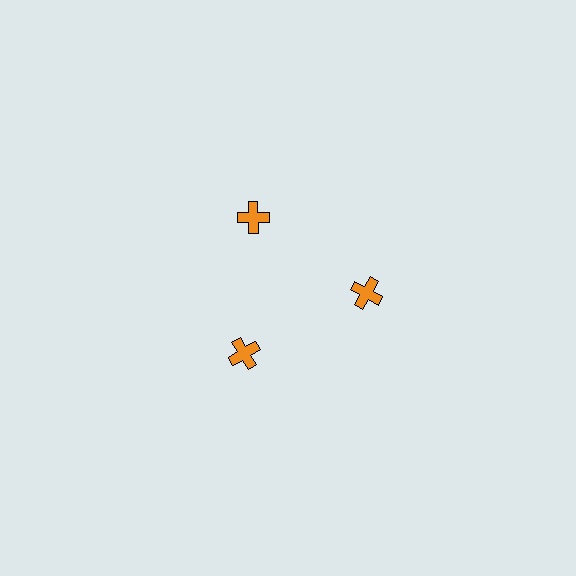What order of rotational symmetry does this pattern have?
This pattern has 3-fold rotational symmetry.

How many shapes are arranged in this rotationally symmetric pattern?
There are 3 shapes, arranged in 3 groups of 1.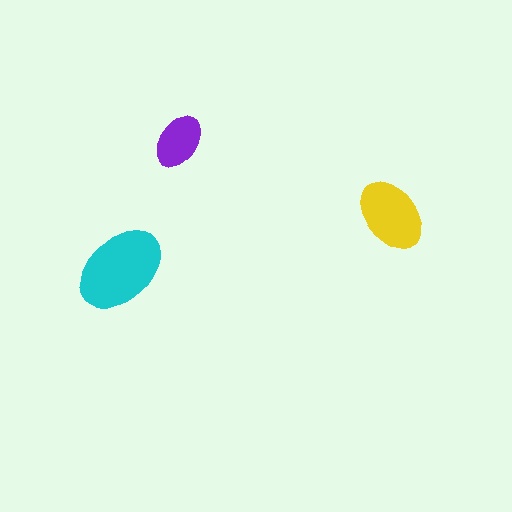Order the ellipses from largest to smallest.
the cyan one, the yellow one, the purple one.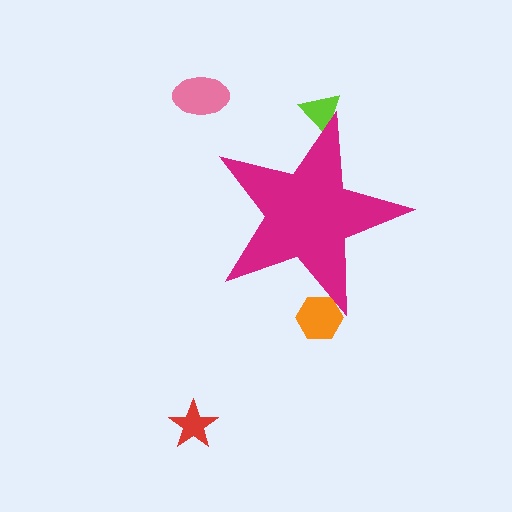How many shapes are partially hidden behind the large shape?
2 shapes are partially hidden.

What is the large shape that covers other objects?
A magenta star.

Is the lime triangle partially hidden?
Yes, the lime triangle is partially hidden behind the magenta star.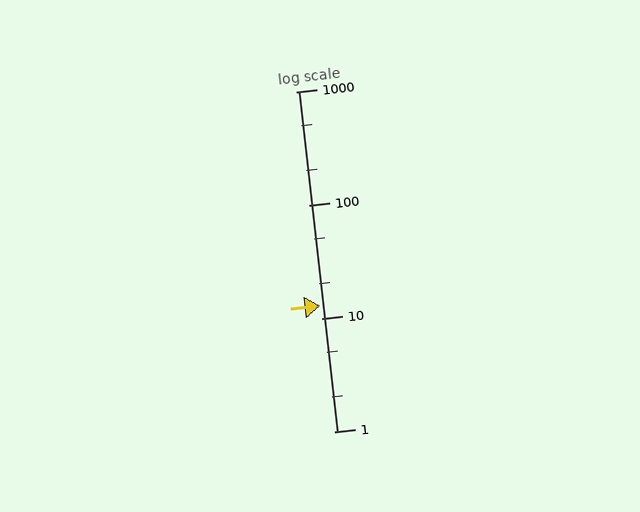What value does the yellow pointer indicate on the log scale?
The pointer indicates approximately 13.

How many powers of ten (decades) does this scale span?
The scale spans 3 decades, from 1 to 1000.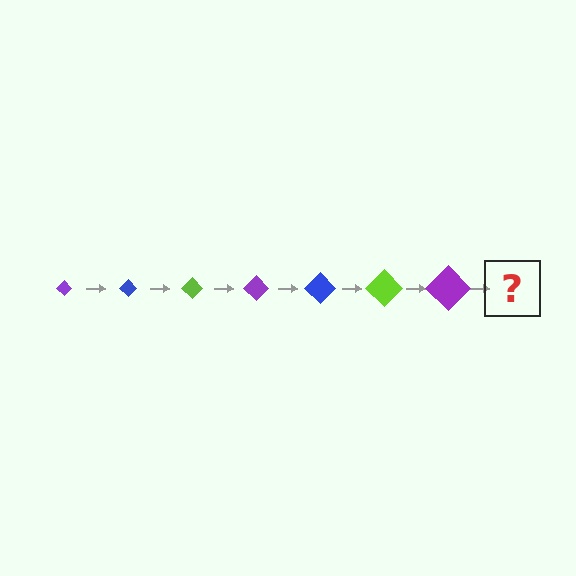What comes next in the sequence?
The next element should be a blue diamond, larger than the previous one.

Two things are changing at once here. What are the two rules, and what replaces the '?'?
The two rules are that the diamond grows larger each step and the color cycles through purple, blue, and lime. The '?' should be a blue diamond, larger than the previous one.